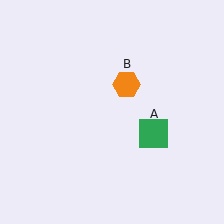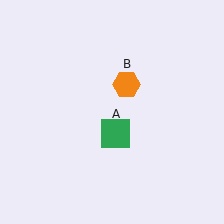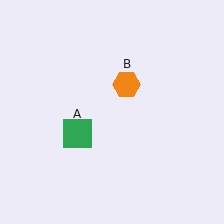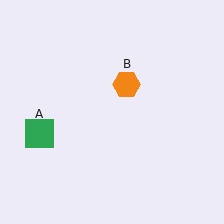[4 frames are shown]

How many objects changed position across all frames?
1 object changed position: green square (object A).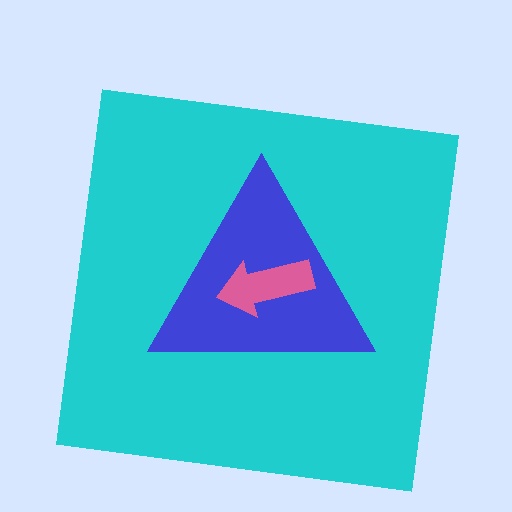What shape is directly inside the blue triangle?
The pink arrow.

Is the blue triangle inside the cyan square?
Yes.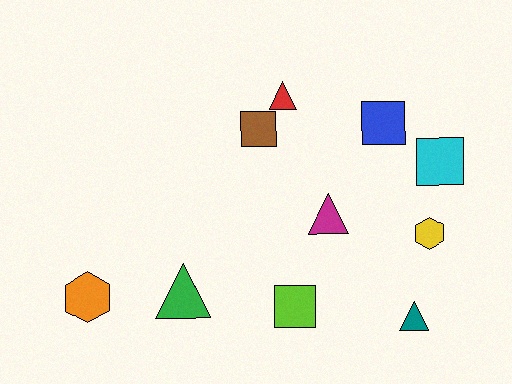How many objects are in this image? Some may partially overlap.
There are 10 objects.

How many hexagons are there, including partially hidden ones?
There are 2 hexagons.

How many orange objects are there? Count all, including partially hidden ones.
There is 1 orange object.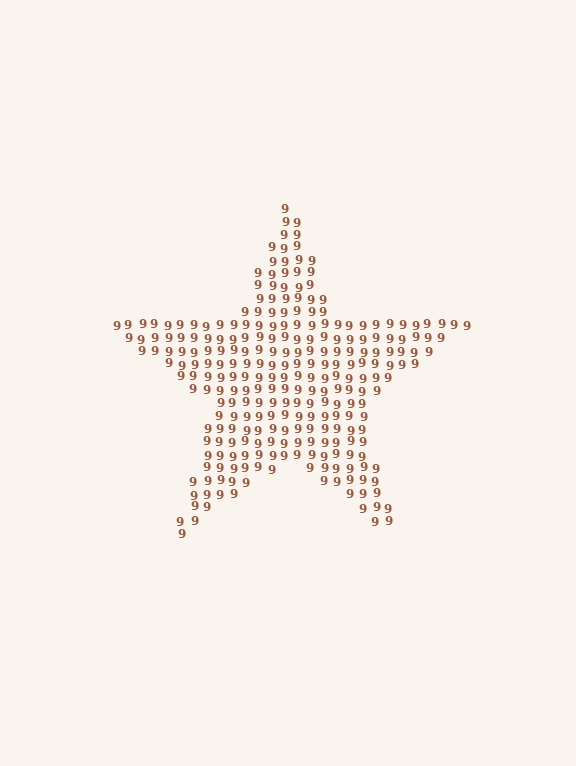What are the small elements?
The small elements are digit 9's.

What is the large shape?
The large shape is a star.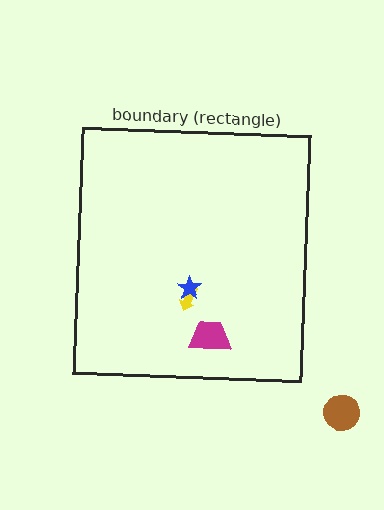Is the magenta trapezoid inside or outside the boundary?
Inside.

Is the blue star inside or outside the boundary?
Inside.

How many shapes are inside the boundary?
3 inside, 1 outside.